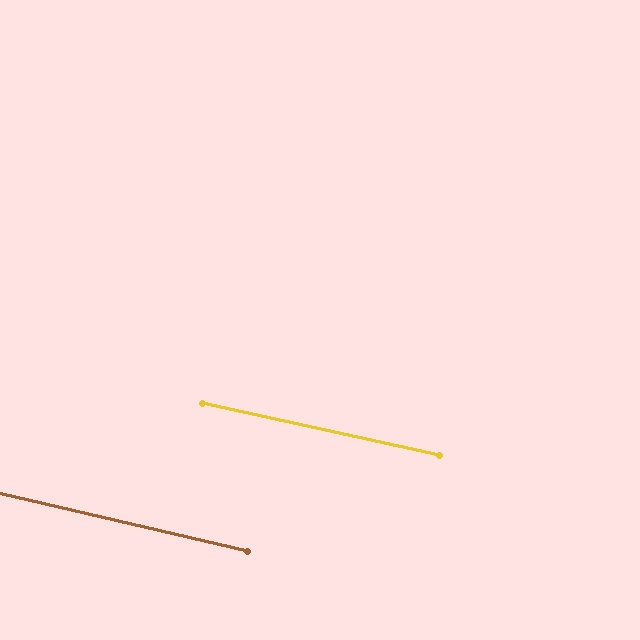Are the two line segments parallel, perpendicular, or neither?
Parallel — their directions differ by only 0.8°.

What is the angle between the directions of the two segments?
Approximately 1 degree.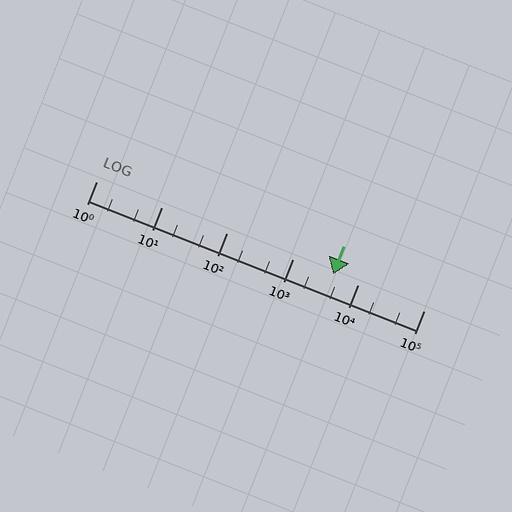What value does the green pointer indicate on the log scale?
The pointer indicates approximately 4100.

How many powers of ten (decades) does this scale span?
The scale spans 5 decades, from 1 to 100000.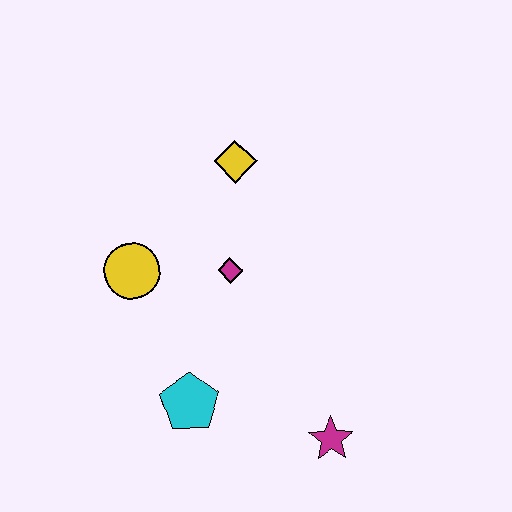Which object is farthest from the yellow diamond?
The magenta star is farthest from the yellow diamond.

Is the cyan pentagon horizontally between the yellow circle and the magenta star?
Yes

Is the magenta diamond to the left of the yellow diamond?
Yes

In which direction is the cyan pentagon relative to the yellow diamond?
The cyan pentagon is below the yellow diamond.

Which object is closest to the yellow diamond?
The magenta diamond is closest to the yellow diamond.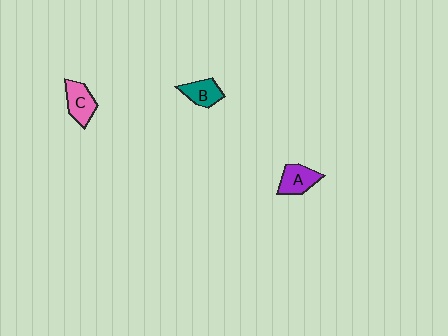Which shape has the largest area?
Shape C (pink).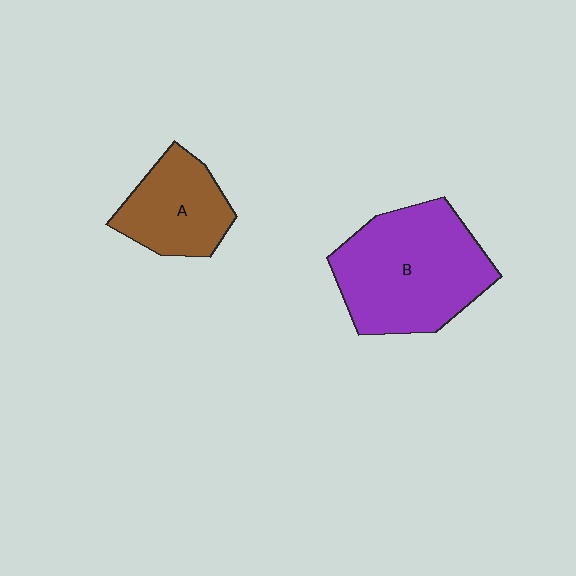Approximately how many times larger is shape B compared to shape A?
Approximately 1.8 times.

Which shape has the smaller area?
Shape A (brown).